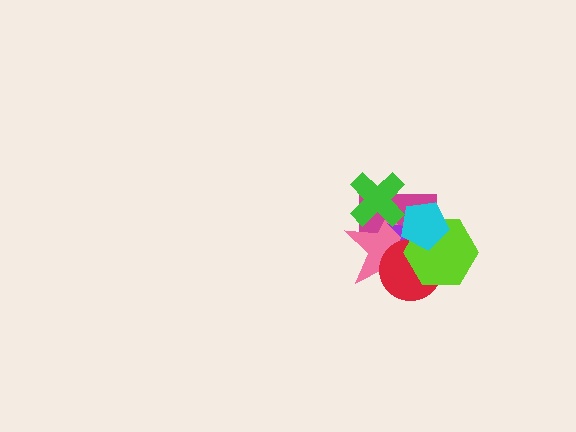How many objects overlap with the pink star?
6 objects overlap with the pink star.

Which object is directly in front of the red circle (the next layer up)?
The lime hexagon is directly in front of the red circle.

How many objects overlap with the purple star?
6 objects overlap with the purple star.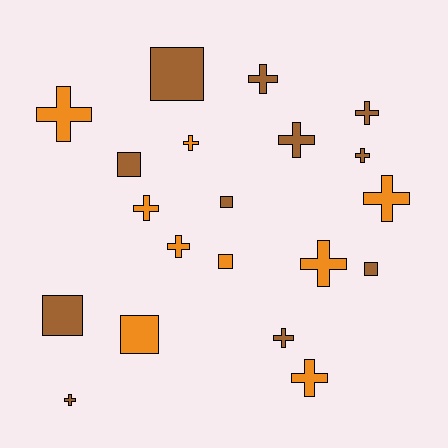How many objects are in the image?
There are 20 objects.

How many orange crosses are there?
There are 7 orange crosses.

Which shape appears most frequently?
Cross, with 13 objects.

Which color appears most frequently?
Brown, with 11 objects.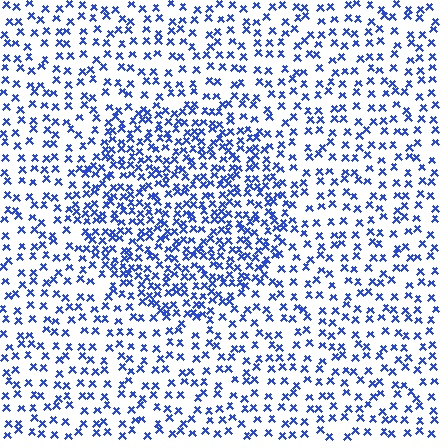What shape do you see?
I see a circle.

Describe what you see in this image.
The image contains small blue elements arranged at two different densities. A circle-shaped region is visible where the elements are more densely packed than the surrounding area.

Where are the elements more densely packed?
The elements are more densely packed inside the circle boundary.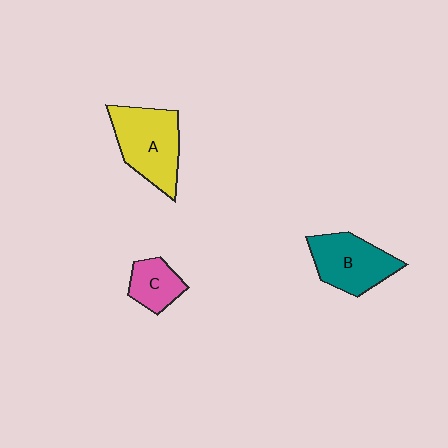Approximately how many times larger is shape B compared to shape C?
Approximately 1.8 times.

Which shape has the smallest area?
Shape C (pink).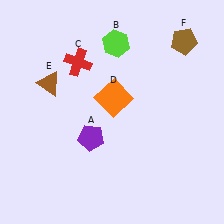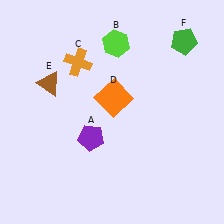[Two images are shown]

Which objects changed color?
C changed from red to orange. F changed from brown to green.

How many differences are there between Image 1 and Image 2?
There are 2 differences between the two images.